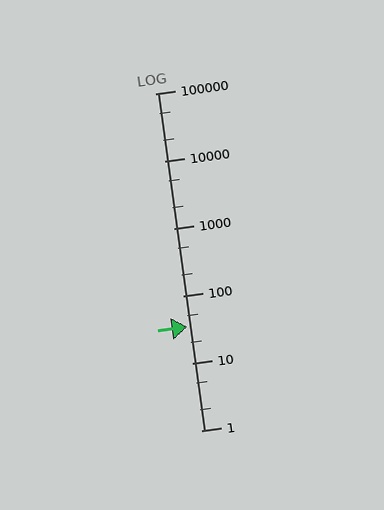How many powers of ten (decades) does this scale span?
The scale spans 5 decades, from 1 to 100000.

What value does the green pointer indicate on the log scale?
The pointer indicates approximately 35.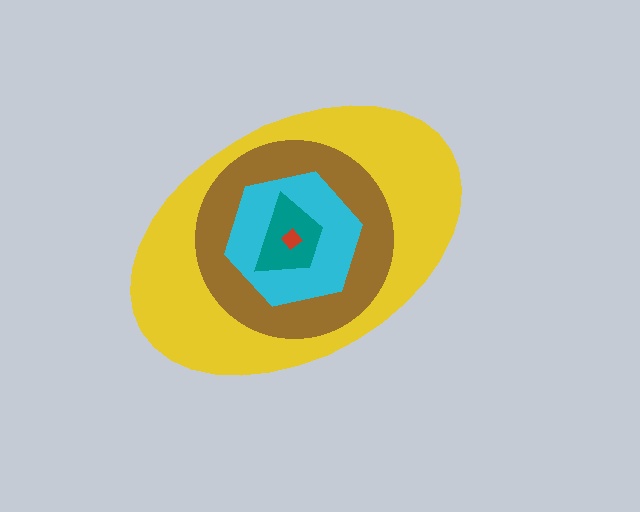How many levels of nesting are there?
5.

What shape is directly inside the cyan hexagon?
The teal trapezoid.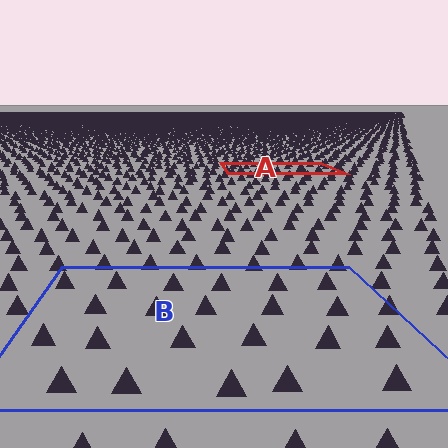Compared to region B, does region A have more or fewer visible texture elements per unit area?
Region A has more texture elements per unit area — they are packed more densely because it is farther away.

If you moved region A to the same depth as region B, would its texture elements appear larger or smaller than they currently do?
They would appear larger. At a closer depth, the same texture elements are projected at a bigger on-screen size.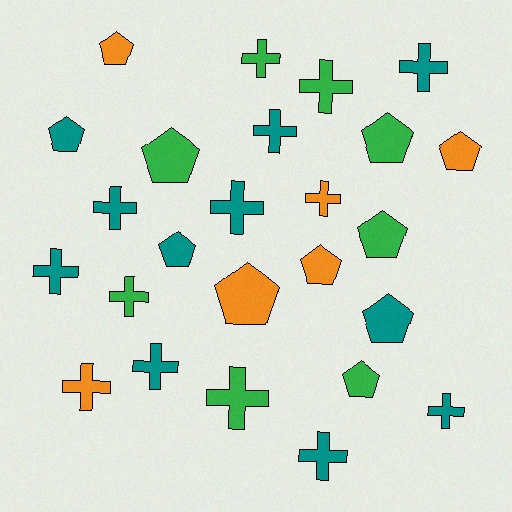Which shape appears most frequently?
Cross, with 14 objects.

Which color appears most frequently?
Teal, with 11 objects.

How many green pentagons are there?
There are 4 green pentagons.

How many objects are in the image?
There are 25 objects.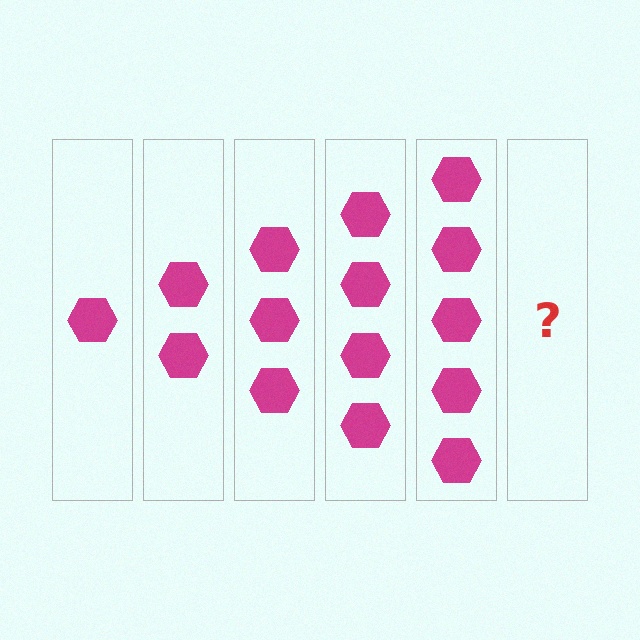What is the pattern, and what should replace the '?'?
The pattern is that each step adds one more hexagon. The '?' should be 6 hexagons.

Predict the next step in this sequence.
The next step is 6 hexagons.